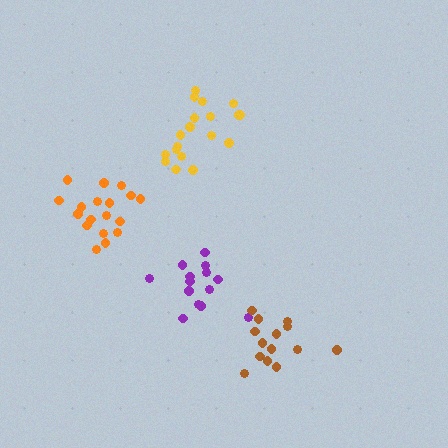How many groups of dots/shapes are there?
There are 4 groups.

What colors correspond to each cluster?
The clusters are colored: orange, yellow, purple, brown.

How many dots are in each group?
Group 1: 18 dots, Group 2: 19 dots, Group 3: 14 dots, Group 4: 14 dots (65 total).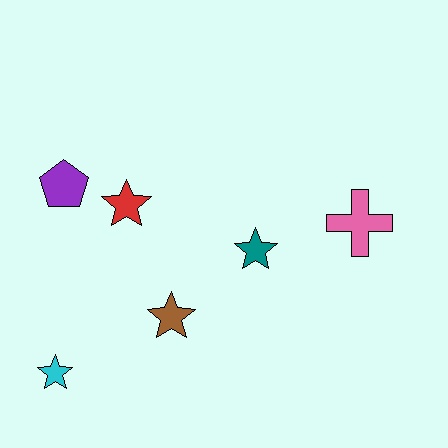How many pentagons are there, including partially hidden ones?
There is 1 pentagon.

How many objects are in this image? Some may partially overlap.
There are 6 objects.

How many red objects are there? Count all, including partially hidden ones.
There is 1 red object.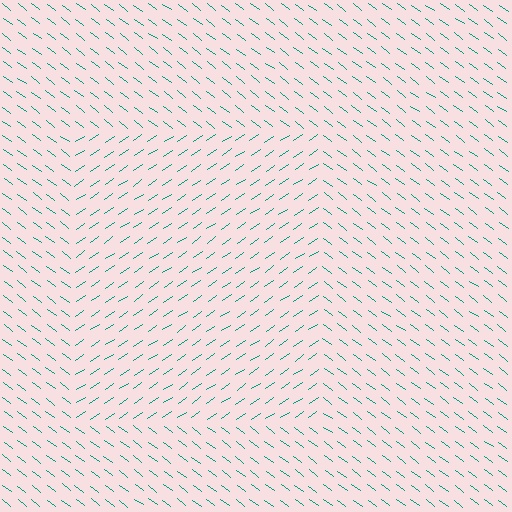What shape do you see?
I see a rectangle.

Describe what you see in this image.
The image is filled with small teal line segments. A rectangle region in the image has lines oriented differently from the surrounding lines, creating a visible texture boundary.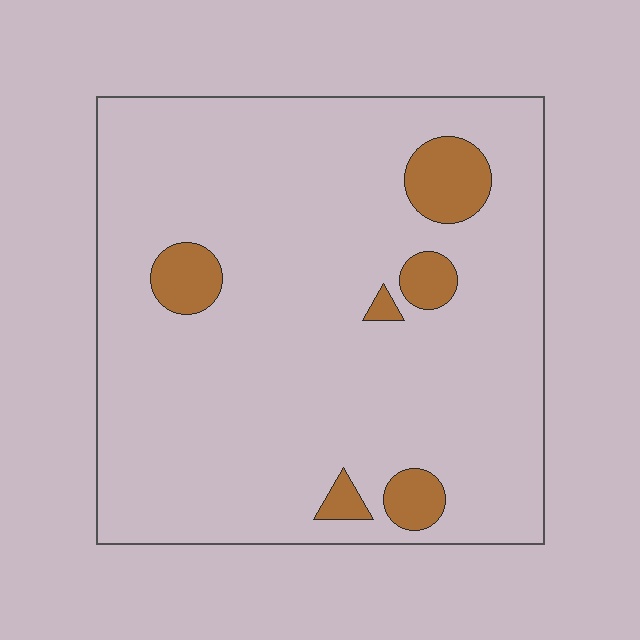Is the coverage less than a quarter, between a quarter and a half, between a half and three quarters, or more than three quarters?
Less than a quarter.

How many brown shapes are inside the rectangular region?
6.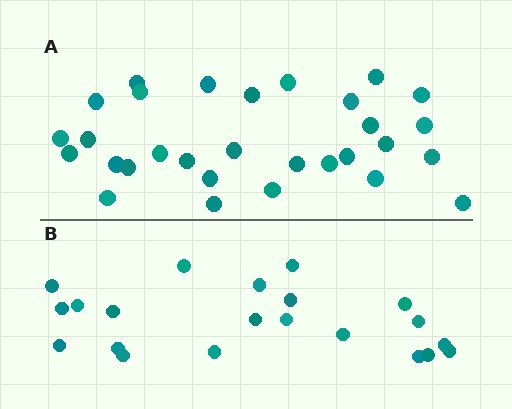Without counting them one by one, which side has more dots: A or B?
Region A (the top region) has more dots.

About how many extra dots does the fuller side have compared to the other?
Region A has roughly 8 or so more dots than region B.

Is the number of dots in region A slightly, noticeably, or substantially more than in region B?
Region A has noticeably more, but not dramatically so. The ratio is roughly 1.4 to 1.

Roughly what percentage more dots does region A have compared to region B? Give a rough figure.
About 45% more.